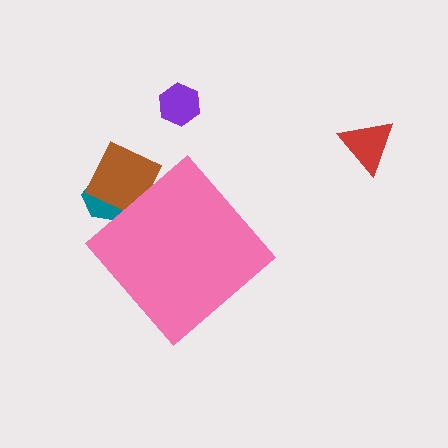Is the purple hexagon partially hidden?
No, the purple hexagon is fully visible.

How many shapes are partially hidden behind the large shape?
2 shapes are partially hidden.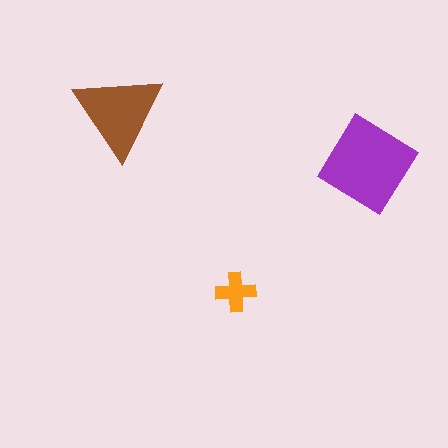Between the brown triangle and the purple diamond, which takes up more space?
The purple diamond.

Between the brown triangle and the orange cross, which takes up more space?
The brown triangle.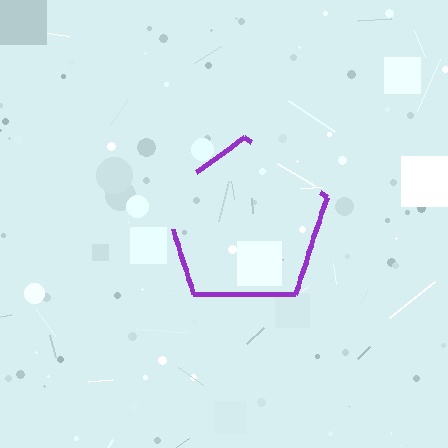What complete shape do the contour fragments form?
The contour fragments form a pentagon.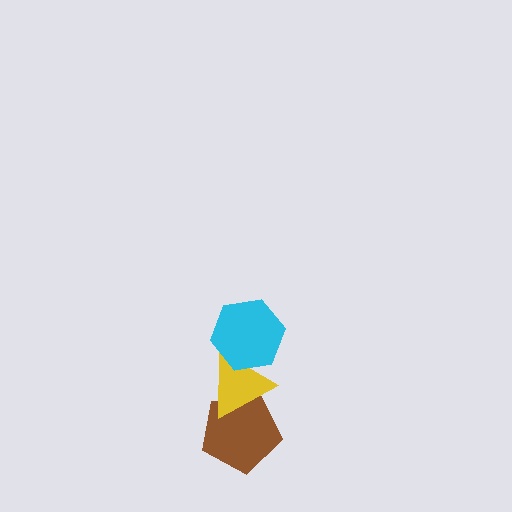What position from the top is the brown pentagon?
The brown pentagon is 3rd from the top.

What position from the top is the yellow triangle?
The yellow triangle is 2nd from the top.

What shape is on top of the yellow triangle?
The cyan hexagon is on top of the yellow triangle.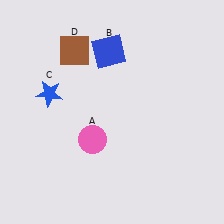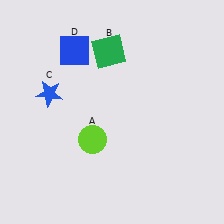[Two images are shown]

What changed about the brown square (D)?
In Image 1, D is brown. In Image 2, it changed to blue.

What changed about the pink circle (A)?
In Image 1, A is pink. In Image 2, it changed to lime.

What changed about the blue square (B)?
In Image 1, B is blue. In Image 2, it changed to green.